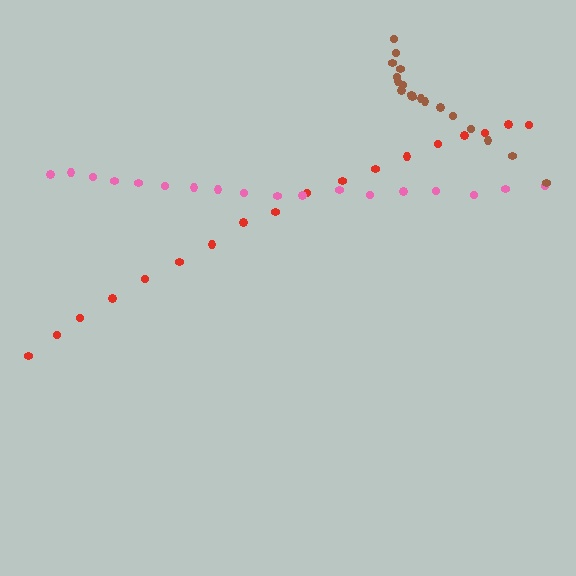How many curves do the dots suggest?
There are 3 distinct paths.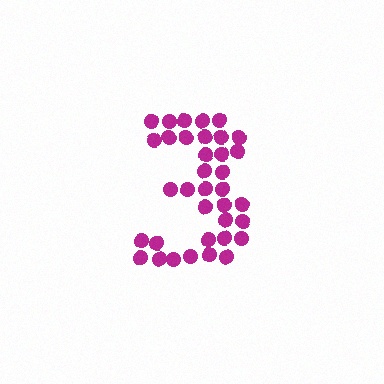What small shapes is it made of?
It is made of small circles.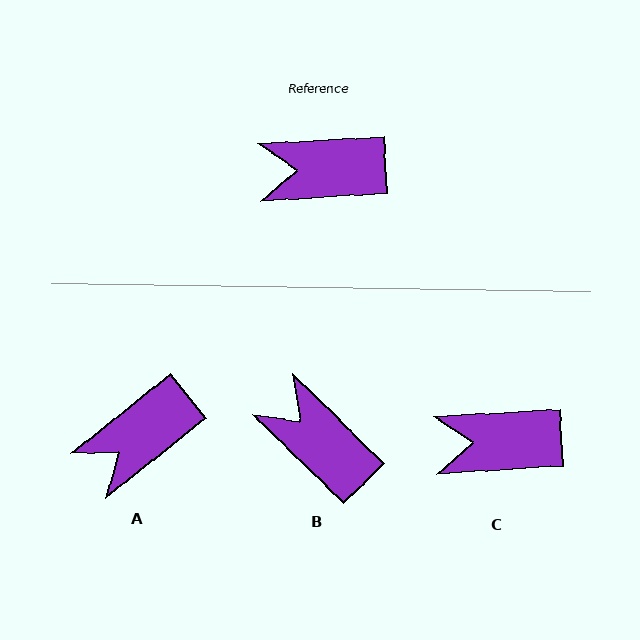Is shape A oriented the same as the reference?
No, it is off by about 35 degrees.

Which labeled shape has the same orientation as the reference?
C.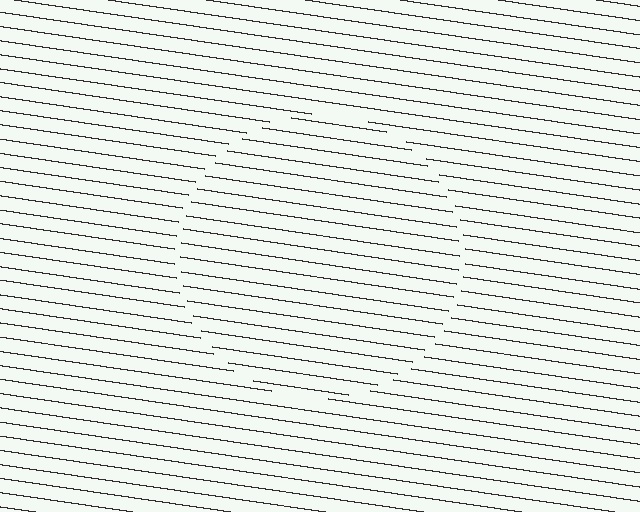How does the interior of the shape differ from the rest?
The interior of the shape contains the same grating, shifted by half a period — the contour is defined by the phase discontinuity where line-ends from the inner and outer gratings abut.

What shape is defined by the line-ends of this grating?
An illusory circle. The interior of the shape contains the same grating, shifted by half a period — the contour is defined by the phase discontinuity where line-ends from the inner and outer gratings abut.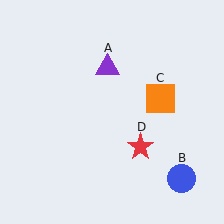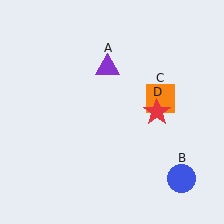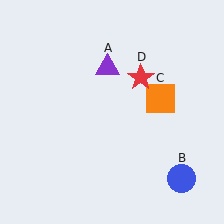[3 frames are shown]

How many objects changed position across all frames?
1 object changed position: red star (object D).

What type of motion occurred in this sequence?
The red star (object D) rotated counterclockwise around the center of the scene.